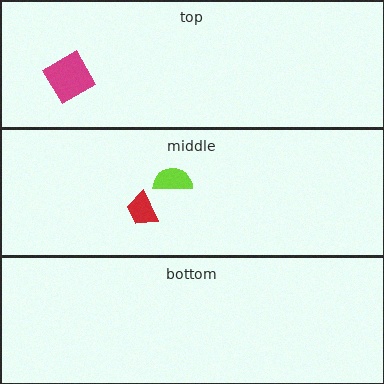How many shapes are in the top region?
1.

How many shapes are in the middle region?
2.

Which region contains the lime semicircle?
The middle region.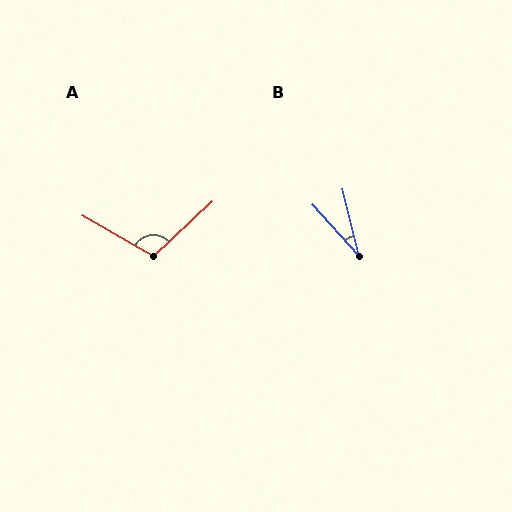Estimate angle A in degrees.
Approximately 107 degrees.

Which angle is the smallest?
B, at approximately 28 degrees.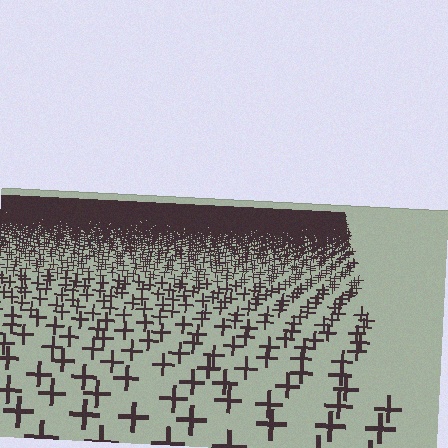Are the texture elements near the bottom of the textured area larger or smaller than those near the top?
Larger. Near the bottom, elements are closer to the viewer and appear at a bigger on-screen size.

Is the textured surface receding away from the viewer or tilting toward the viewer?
The surface is receding away from the viewer. Texture elements get smaller and denser toward the top.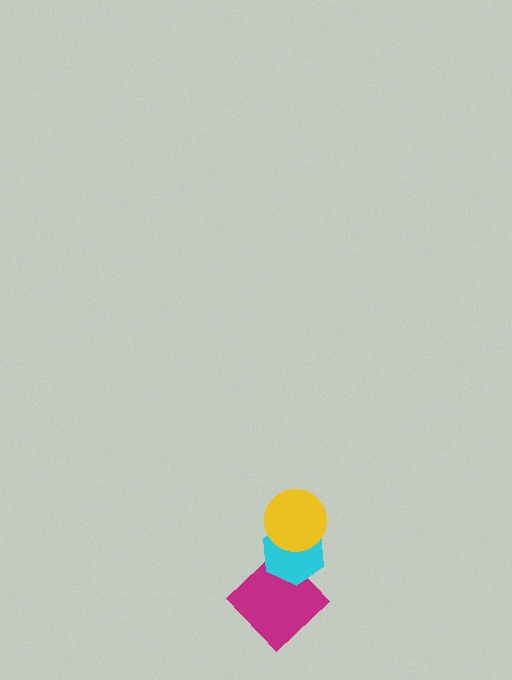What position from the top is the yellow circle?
The yellow circle is 1st from the top.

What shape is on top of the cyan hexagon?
The yellow circle is on top of the cyan hexagon.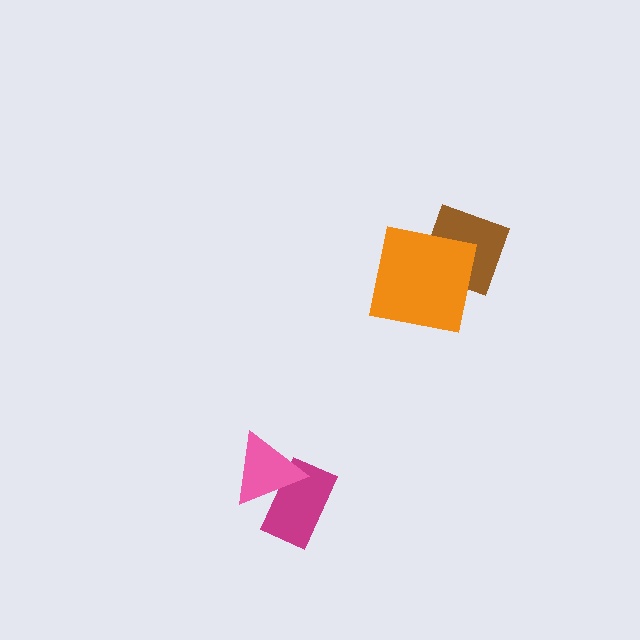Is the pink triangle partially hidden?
No, no other shape covers it.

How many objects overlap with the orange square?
1 object overlaps with the orange square.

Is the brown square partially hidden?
Yes, it is partially covered by another shape.